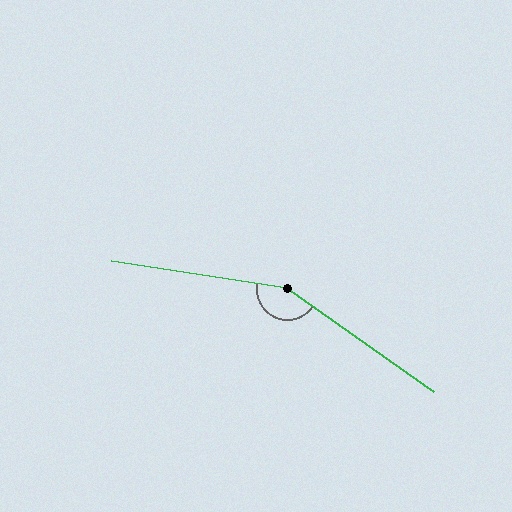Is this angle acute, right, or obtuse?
It is obtuse.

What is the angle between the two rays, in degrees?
Approximately 154 degrees.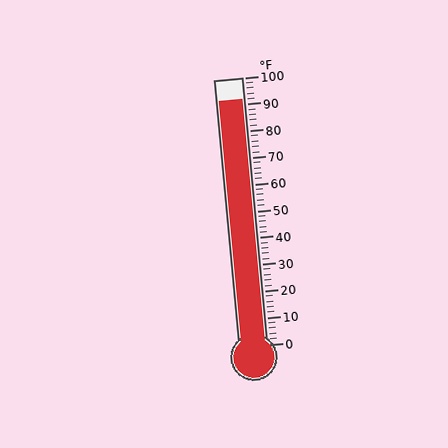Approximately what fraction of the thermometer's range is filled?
The thermometer is filled to approximately 90% of its range.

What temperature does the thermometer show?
The thermometer shows approximately 92°F.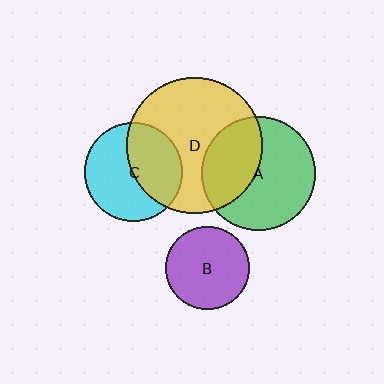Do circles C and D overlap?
Yes.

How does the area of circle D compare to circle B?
Approximately 2.7 times.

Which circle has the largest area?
Circle D (yellow).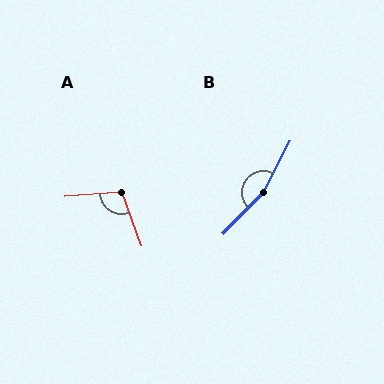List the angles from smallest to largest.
A (106°), B (163°).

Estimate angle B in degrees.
Approximately 163 degrees.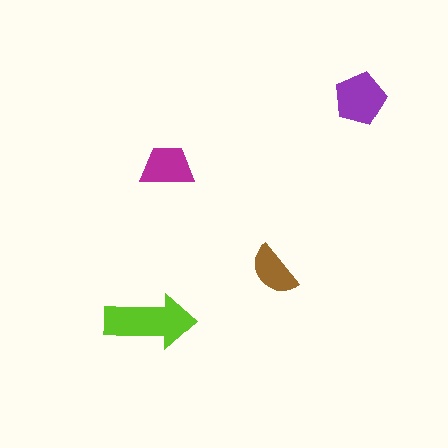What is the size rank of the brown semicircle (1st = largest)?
4th.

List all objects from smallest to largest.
The brown semicircle, the magenta trapezoid, the purple pentagon, the lime arrow.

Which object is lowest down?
The lime arrow is bottommost.